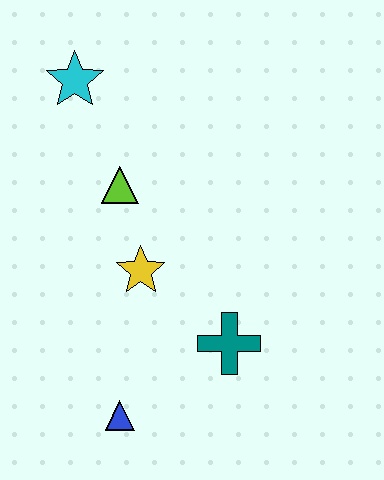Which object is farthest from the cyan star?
The blue triangle is farthest from the cyan star.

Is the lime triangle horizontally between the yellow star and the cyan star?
Yes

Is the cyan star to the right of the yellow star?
No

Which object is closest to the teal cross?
The yellow star is closest to the teal cross.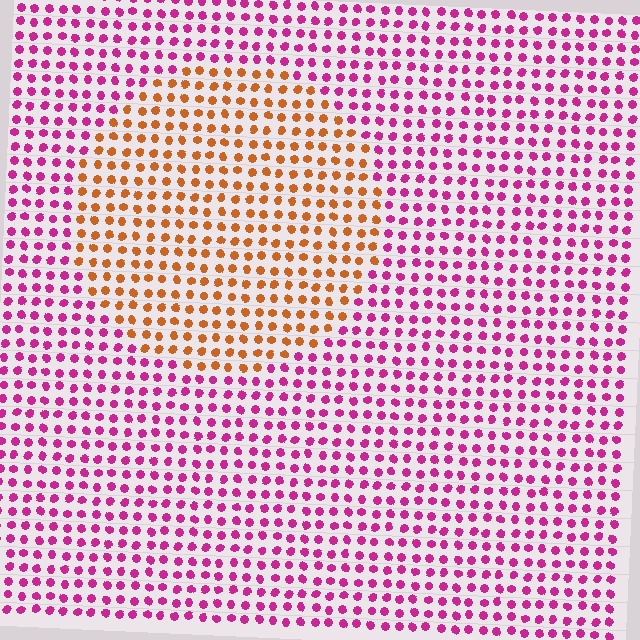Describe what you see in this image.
The image is filled with small magenta elements in a uniform arrangement. A circle-shaped region is visible where the elements are tinted to a slightly different hue, forming a subtle color boundary.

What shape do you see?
I see a circle.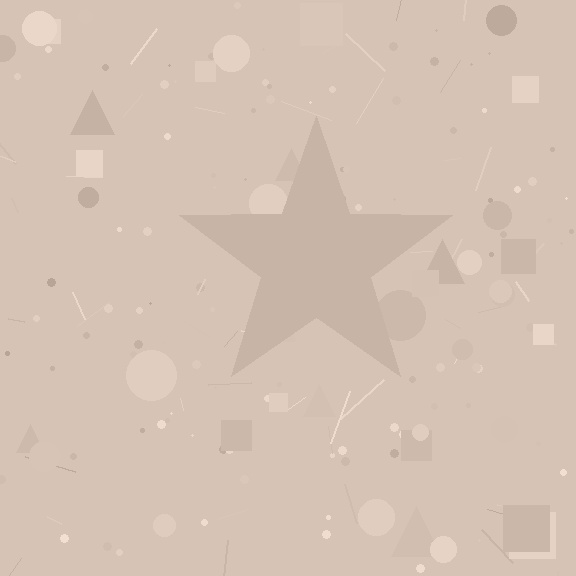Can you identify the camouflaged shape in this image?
The camouflaged shape is a star.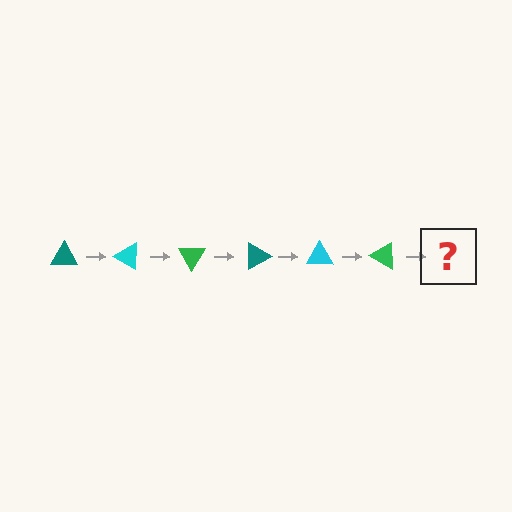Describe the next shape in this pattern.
It should be a teal triangle, rotated 180 degrees from the start.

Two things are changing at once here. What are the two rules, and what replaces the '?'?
The two rules are that it rotates 30 degrees each step and the color cycles through teal, cyan, and green. The '?' should be a teal triangle, rotated 180 degrees from the start.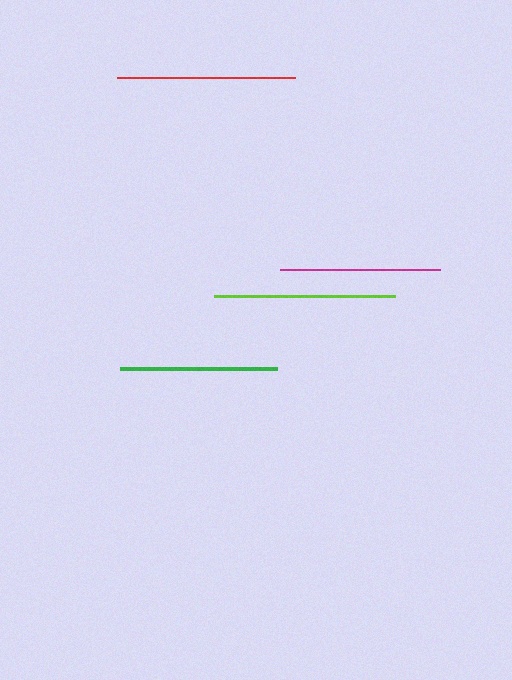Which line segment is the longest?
The lime line is the longest at approximately 181 pixels.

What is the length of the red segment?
The red segment is approximately 178 pixels long.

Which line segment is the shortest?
The green line is the shortest at approximately 158 pixels.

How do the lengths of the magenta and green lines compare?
The magenta and green lines are approximately the same length.